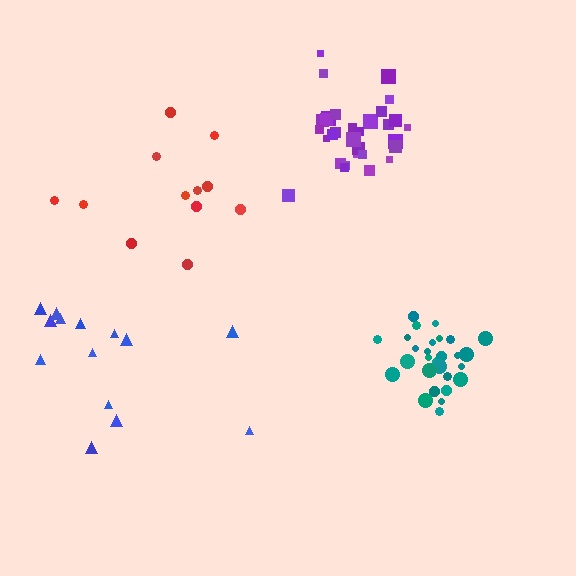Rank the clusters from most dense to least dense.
teal, purple, blue, red.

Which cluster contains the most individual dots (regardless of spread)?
Purple (31).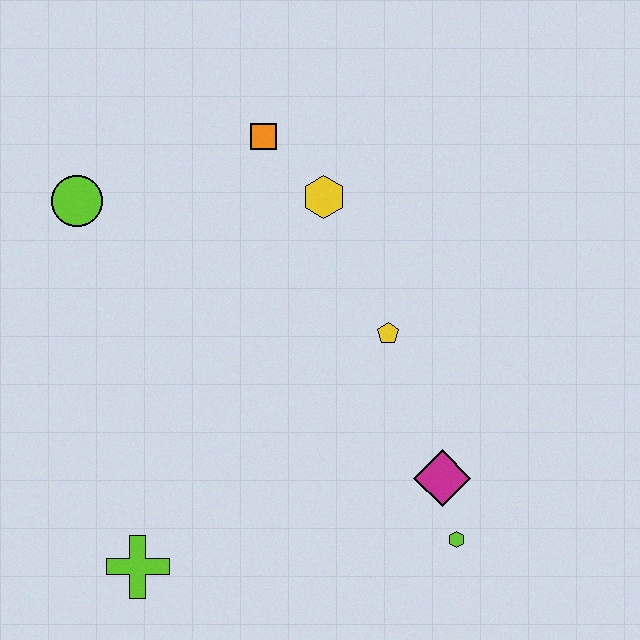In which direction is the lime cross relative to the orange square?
The lime cross is below the orange square.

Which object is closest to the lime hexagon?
The magenta diamond is closest to the lime hexagon.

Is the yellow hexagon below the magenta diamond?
No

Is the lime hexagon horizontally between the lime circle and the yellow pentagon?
No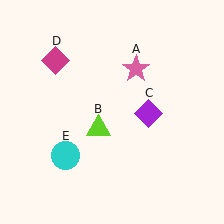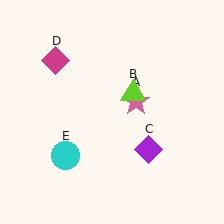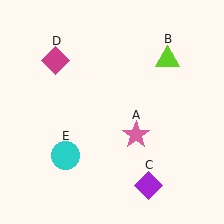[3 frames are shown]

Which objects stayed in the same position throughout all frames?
Magenta diamond (object D) and cyan circle (object E) remained stationary.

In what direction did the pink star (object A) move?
The pink star (object A) moved down.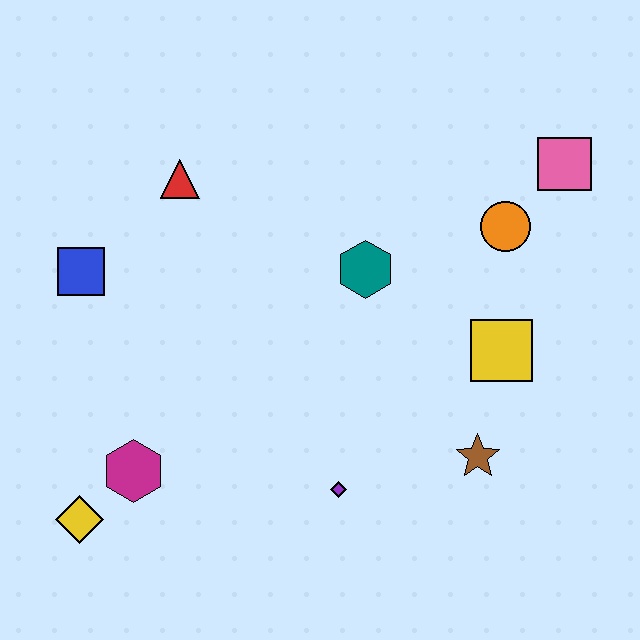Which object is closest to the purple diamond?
The brown star is closest to the purple diamond.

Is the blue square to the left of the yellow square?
Yes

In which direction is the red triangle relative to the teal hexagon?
The red triangle is to the left of the teal hexagon.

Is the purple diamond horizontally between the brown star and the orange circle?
No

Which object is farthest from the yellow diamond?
The pink square is farthest from the yellow diamond.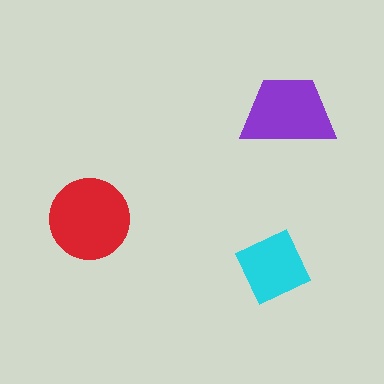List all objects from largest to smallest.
The red circle, the purple trapezoid, the cyan diamond.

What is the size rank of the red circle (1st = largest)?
1st.